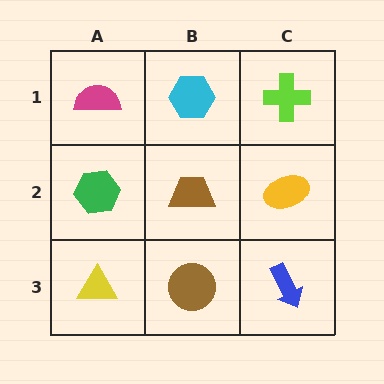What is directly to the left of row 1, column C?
A cyan hexagon.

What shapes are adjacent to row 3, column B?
A brown trapezoid (row 2, column B), a yellow triangle (row 3, column A), a blue arrow (row 3, column C).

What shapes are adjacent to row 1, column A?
A green hexagon (row 2, column A), a cyan hexagon (row 1, column B).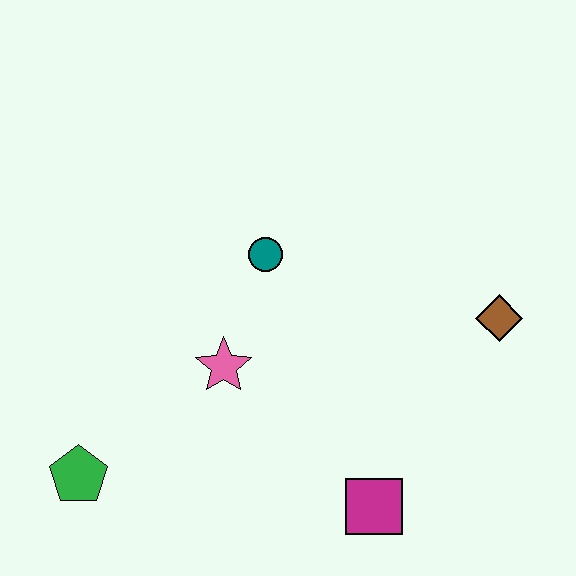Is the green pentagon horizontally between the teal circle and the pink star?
No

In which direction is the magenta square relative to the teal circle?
The magenta square is below the teal circle.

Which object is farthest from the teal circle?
The green pentagon is farthest from the teal circle.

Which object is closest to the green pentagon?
The pink star is closest to the green pentagon.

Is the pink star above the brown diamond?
No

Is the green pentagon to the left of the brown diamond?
Yes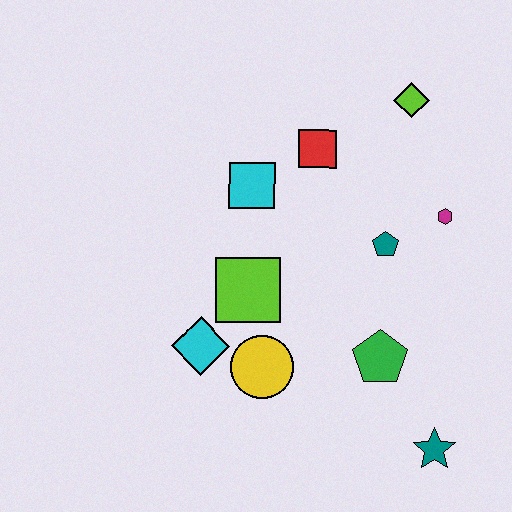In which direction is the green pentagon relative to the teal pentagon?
The green pentagon is below the teal pentagon.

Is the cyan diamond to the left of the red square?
Yes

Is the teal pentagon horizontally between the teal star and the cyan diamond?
Yes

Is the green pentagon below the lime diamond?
Yes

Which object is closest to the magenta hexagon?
The teal pentagon is closest to the magenta hexagon.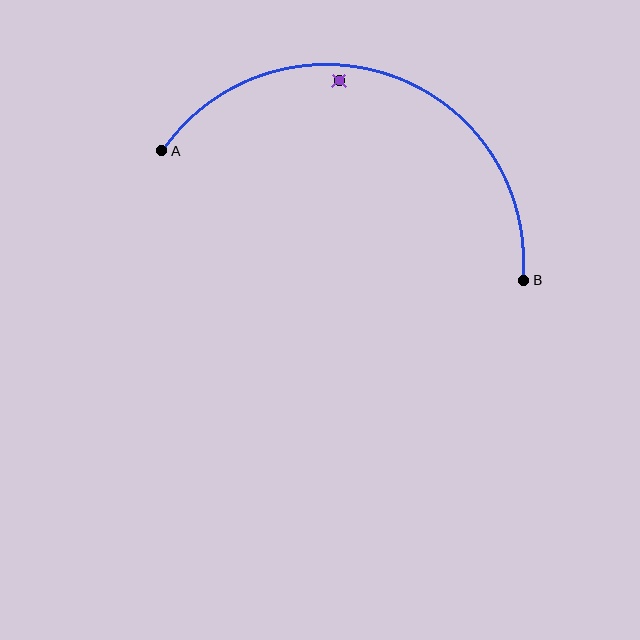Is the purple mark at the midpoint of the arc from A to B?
No — the purple mark does not lie on the arc at all. It sits slightly inside the curve.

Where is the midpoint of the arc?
The arc midpoint is the point on the curve farthest from the straight line joining A and B. It sits above that line.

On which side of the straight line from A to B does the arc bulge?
The arc bulges above the straight line connecting A and B.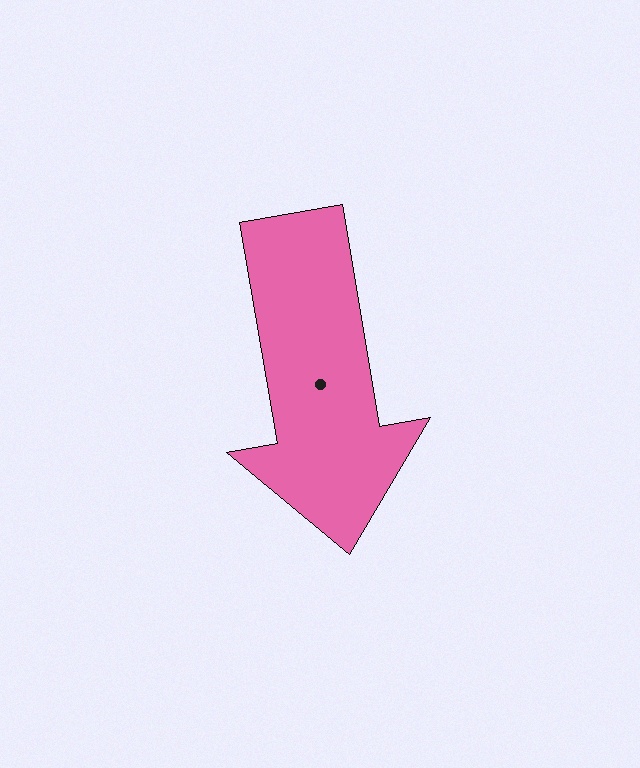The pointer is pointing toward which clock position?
Roughly 6 o'clock.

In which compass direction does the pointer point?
South.